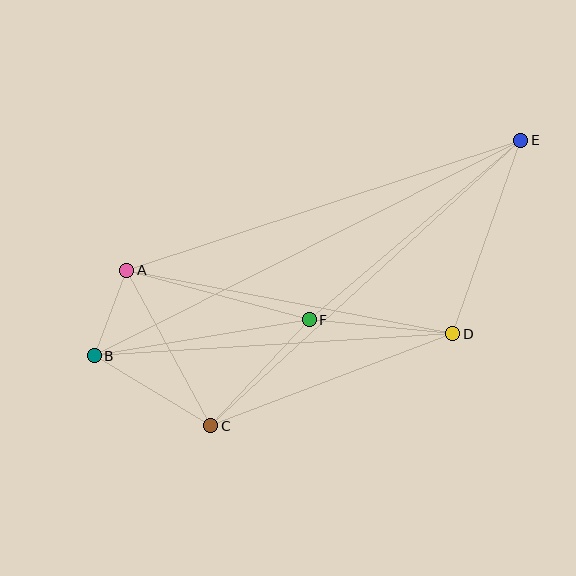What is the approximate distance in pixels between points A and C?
The distance between A and C is approximately 177 pixels.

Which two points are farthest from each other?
Points B and E are farthest from each other.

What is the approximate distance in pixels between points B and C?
The distance between B and C is approximately 136 pixels.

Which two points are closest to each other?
Points A and B are closest to each other.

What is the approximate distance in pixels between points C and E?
The distance between C and E is approximately 421 pixels.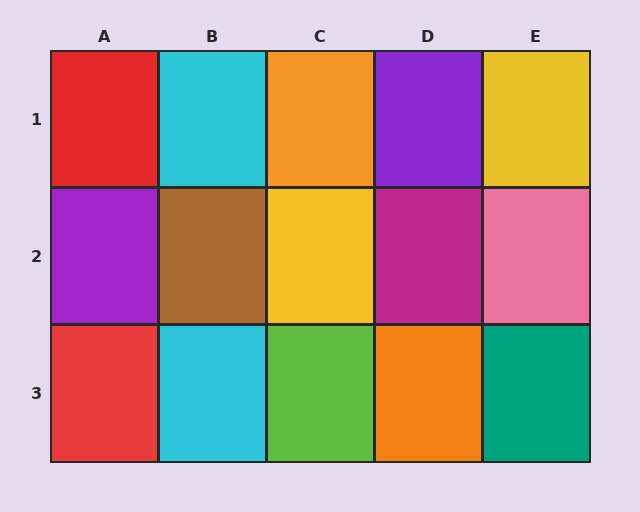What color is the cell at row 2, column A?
Purple.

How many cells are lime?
1 cell is lime.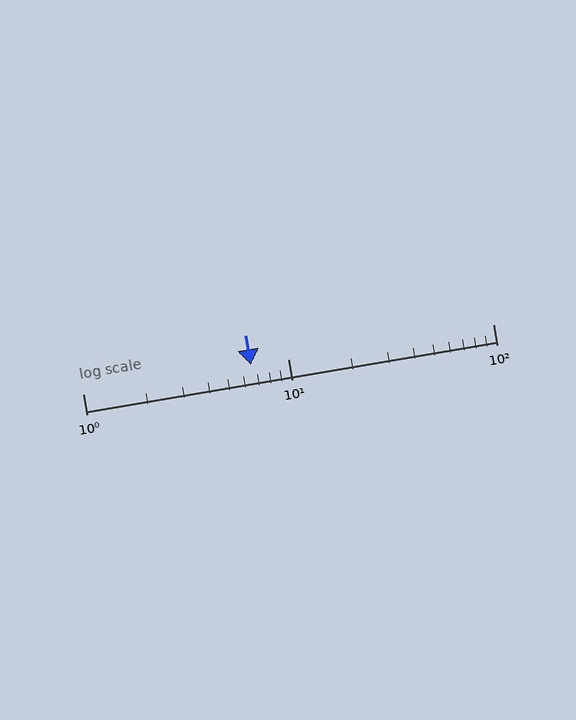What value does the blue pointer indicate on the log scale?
The pointer indicates approximately 6.6.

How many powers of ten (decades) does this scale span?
The scale spans 2 decades, from 1 to 100.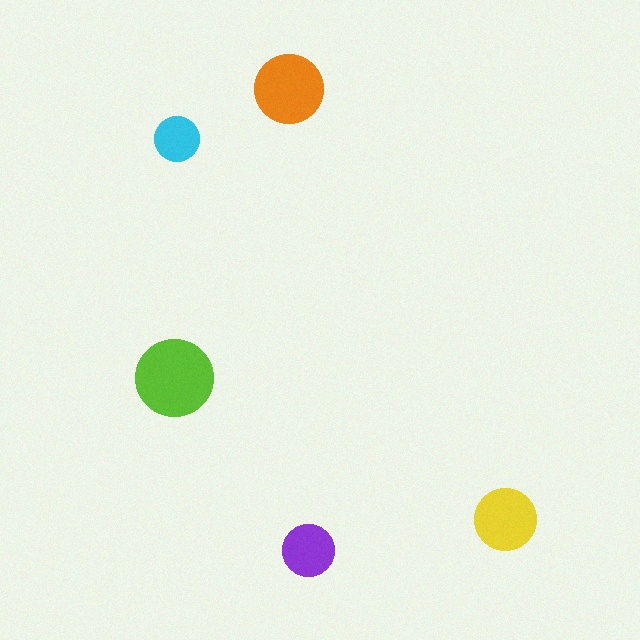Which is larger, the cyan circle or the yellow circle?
The yellow one.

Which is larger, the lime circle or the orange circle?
The lime one.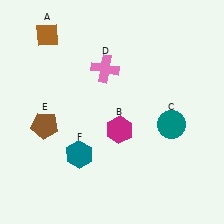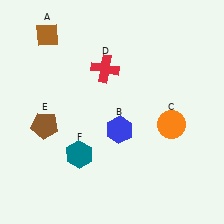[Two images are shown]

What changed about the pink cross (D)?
In Image 1, D is pink. In Image 2, it changed to red.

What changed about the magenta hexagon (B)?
In Image 1, B is magenta. In Image 2, it changed to blue.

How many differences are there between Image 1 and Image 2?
There are 3 differences between the two images.